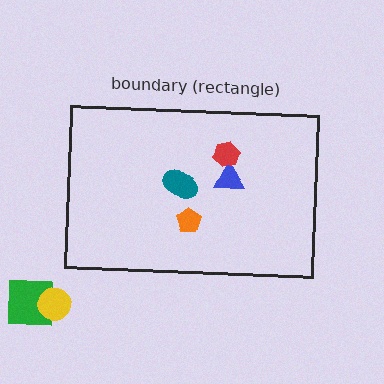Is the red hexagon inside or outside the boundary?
Inside.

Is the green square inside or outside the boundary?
Outside.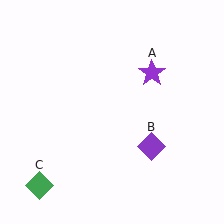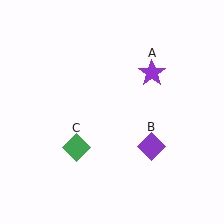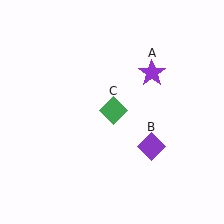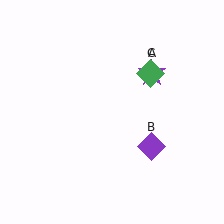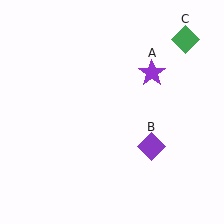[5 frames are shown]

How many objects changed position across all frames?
1 object changed position: green diamond (object C).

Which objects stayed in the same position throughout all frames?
Purple star (object A) and purple diamond (object B) remained stationary.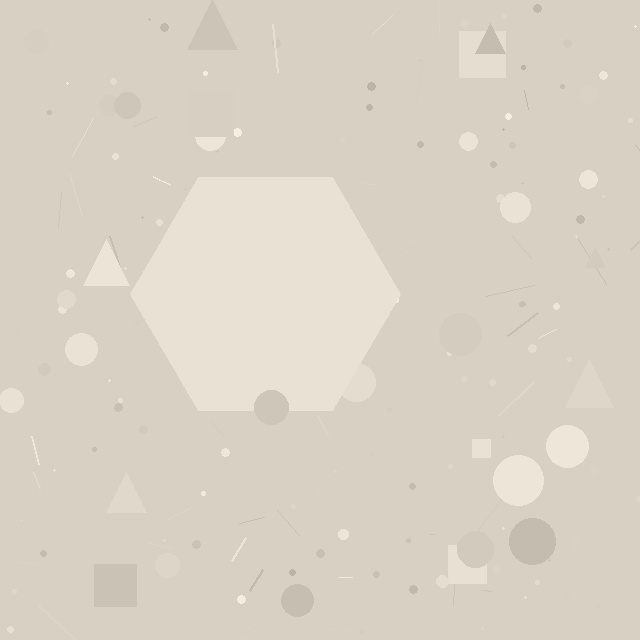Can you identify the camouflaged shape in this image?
The camouflaged shape is a hexagon.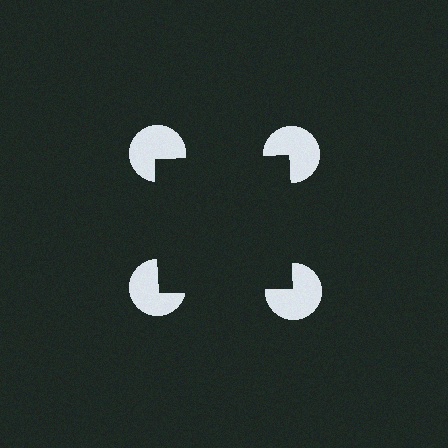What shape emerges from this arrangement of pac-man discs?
An illusory square — its edges are inferred from the aligned wedge cuts in the pac-man discs, not physically drawn.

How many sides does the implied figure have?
4 sides.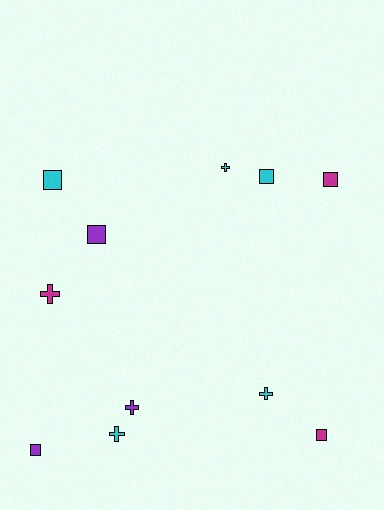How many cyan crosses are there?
There are 3 cyan crosses.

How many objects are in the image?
There are 11 objects.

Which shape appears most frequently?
Square, with 6 objects.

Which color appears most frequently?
Cyan, with 5 objects.